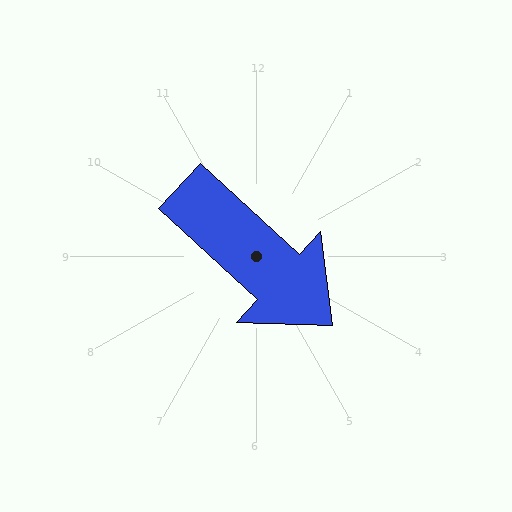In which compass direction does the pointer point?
Southeast.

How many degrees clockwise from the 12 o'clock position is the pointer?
Approximately 133 degrees.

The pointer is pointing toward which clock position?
Roughly 4 o'clock.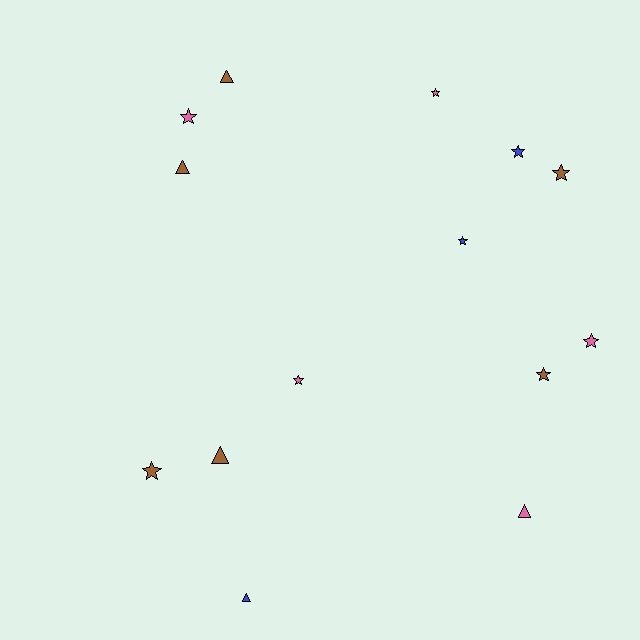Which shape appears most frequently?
Star, with 9 objects.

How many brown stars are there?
There are 3 brown stars.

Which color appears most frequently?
Brown, with 6 objects.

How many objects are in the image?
There are 14 objects.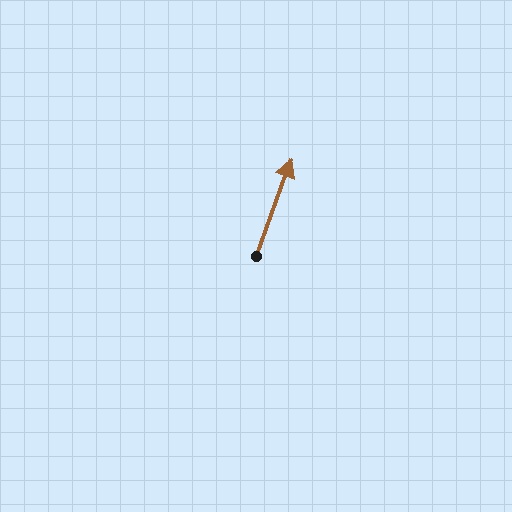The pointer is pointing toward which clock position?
Roughly 1 o'clock.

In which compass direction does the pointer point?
North.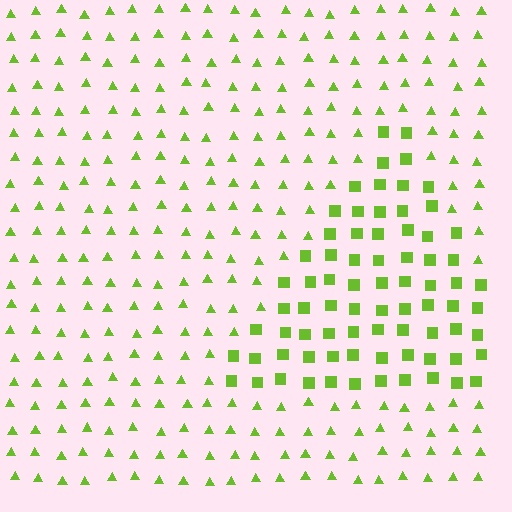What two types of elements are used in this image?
The image uses squares inside the triangle region and triangles outside it.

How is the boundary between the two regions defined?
The boundary is defined by a change in element shape: squares inside vs. triangles outside. All elements share the same color and spacing.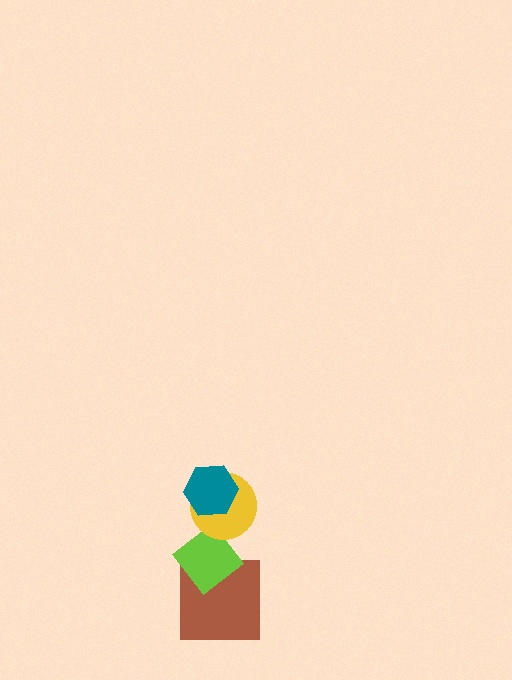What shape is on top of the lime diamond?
The yellow circle is on top of the lime diamond.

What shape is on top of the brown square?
The lime diamond is on top of the brown square.